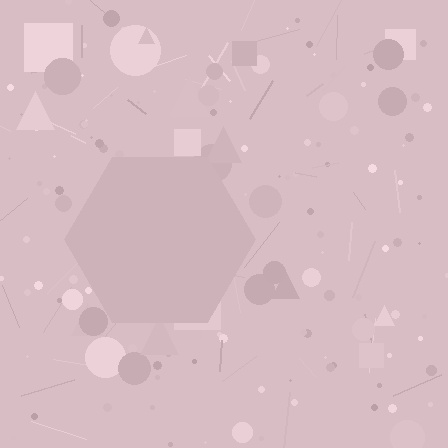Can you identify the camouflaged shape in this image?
The camouflaged shape is a hexagon.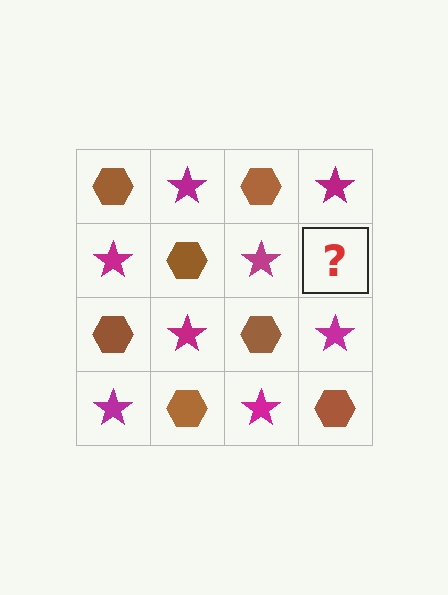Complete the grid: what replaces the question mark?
The question mark should be replaced with a brown hexagon.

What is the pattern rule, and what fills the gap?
The rule is that it alternates brown hexagon and magenta star in a checkerboard pattern. The gap should be filled with a brown hexagon.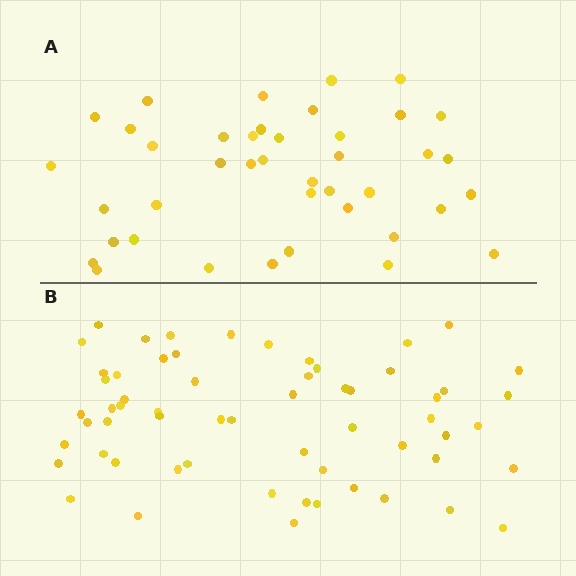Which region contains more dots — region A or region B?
Region B (the bottom region) has more dots.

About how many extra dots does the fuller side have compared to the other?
Region B has approximately 20 more dots than region A.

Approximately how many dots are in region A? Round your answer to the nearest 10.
About 40 dots. (The exact count is 41, which rounds to 40.)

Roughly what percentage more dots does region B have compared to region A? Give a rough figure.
About 45% more.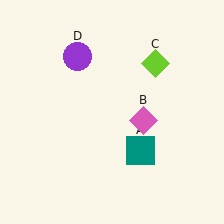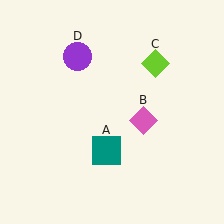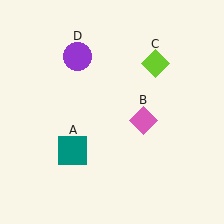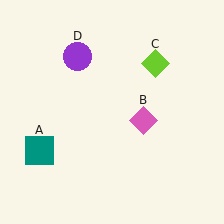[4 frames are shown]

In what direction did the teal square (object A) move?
The teal square (object A) moved left.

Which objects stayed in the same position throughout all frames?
Pink diamond (object B) and lime diamond (object C) and purple circle (object D) remained stationary.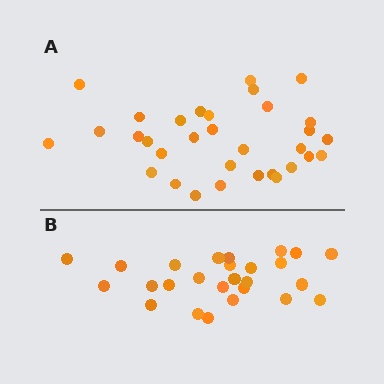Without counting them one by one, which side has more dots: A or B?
Region A (the top region) has more dots.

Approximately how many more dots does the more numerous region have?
Region A has about 6 more dots than region B.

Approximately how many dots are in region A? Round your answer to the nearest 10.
About 30 dots. (The exact count is 32, which rounds to 30.)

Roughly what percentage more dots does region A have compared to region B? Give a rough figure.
About 25% more.